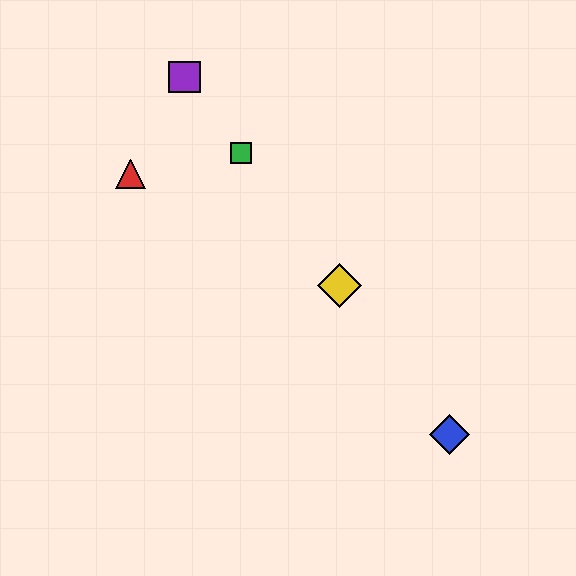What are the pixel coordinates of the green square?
The green square is at (241, 153).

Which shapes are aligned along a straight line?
The blue diamond, the green square, the yellow diamond, the purple square are aligned along a straight line.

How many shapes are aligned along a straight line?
4 shapes (the blue diamond, the green square, the yellow diamond, the purple square) are aligned along a straight line.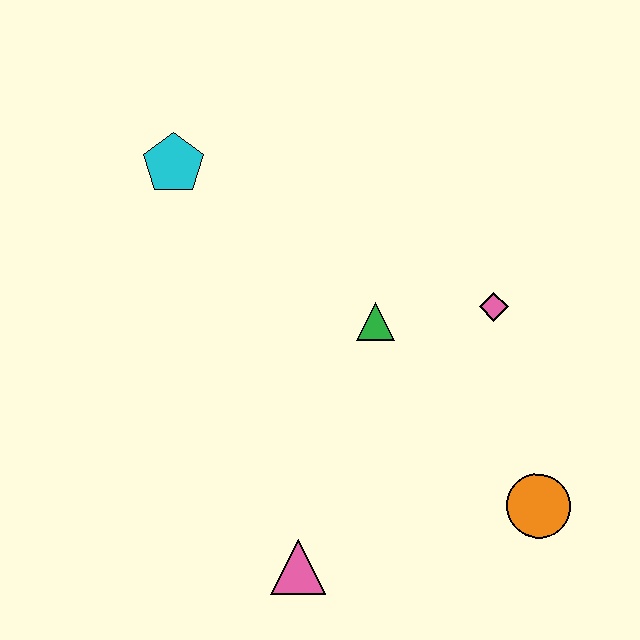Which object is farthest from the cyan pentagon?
The orange circle is farthest from the cyan pentagon.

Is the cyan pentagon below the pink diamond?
No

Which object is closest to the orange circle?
The pink diamond is closest to the orange circle.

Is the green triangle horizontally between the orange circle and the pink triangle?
Yes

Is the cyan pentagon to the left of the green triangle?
Yes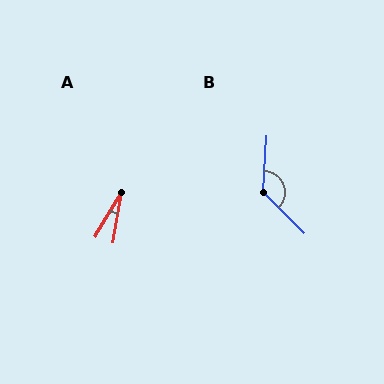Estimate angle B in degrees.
Approximately 131 degrees.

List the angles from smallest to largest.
A (21°), B (131°).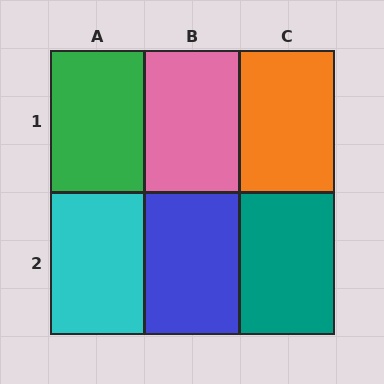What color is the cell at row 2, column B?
Blue.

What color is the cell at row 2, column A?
Cyan.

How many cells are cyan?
1 cell is cyan.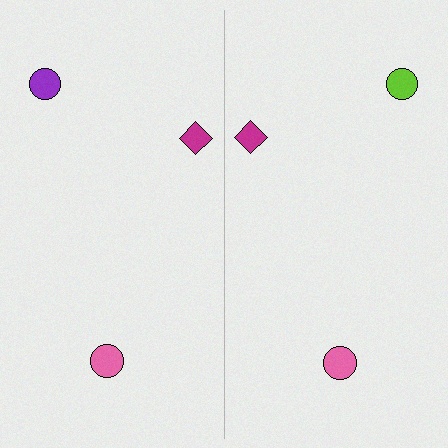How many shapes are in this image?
There are 6 shapes in this image.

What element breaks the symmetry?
The lime circle on the right side breaks the symmetry — its mirror counterpart is purple.